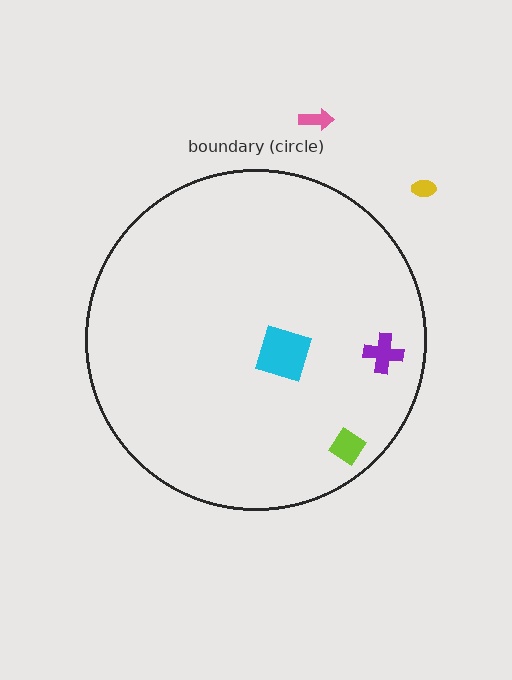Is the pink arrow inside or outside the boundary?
Outside.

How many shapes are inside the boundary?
3 inside, 2 outside.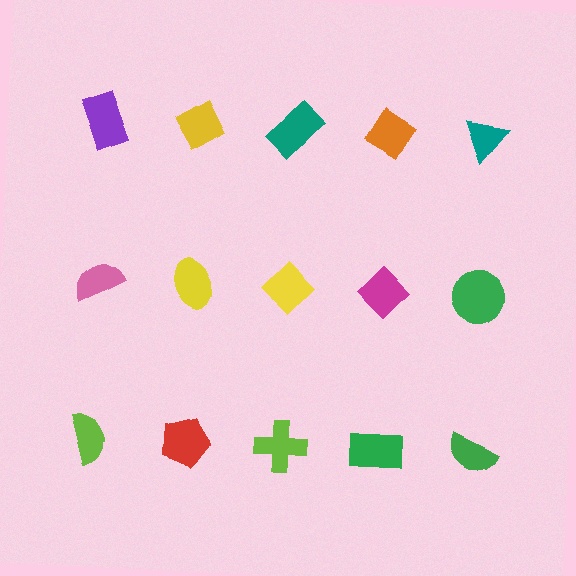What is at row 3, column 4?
A green rectangle.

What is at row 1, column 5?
A teal triangle.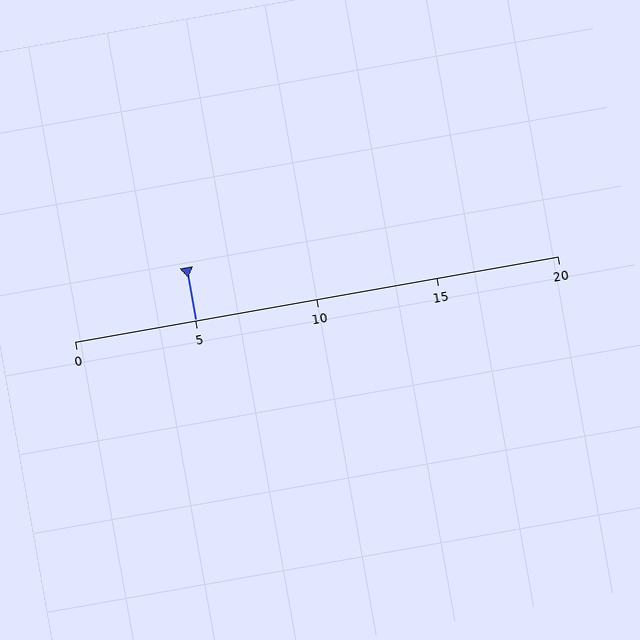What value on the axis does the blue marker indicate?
The marker indicates approximately 5.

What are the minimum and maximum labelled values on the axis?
The axis runs from 0 to 20.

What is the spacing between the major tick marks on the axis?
The major ticks are spaced 5 apart.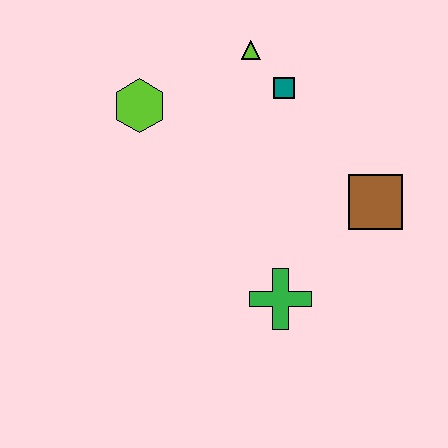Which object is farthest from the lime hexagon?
The brown square is farthest from the lime hexagon.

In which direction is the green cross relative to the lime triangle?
The green cross is below the lime triangle.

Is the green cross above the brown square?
No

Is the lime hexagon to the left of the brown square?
Yes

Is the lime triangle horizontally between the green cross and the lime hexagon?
Yes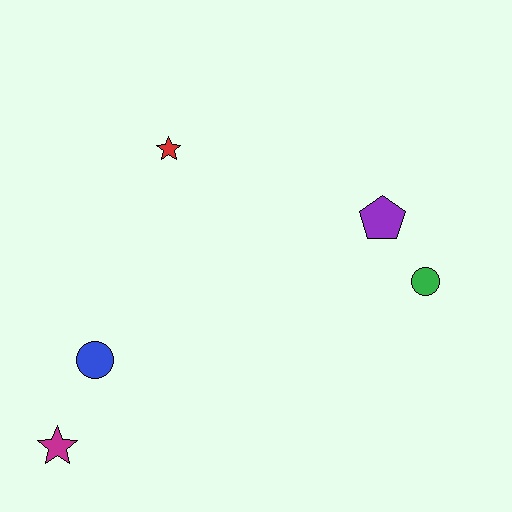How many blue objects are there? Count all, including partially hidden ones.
There is 1 blue object.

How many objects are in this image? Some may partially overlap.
There are 5 objects.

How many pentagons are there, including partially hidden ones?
There is 1 pentagon.